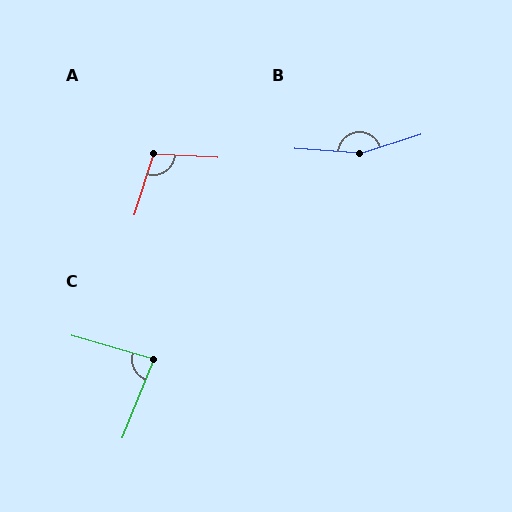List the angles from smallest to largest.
C (84°), A (105°), B (158°).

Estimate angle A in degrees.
Approximately 105 degrees.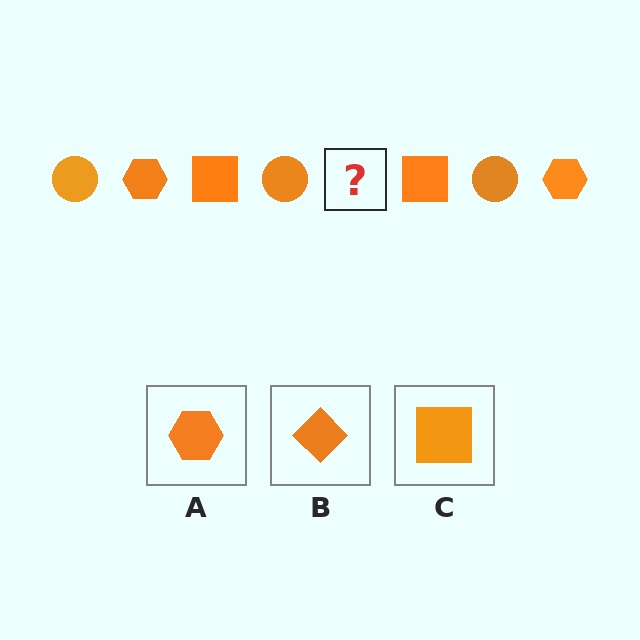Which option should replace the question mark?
Option A.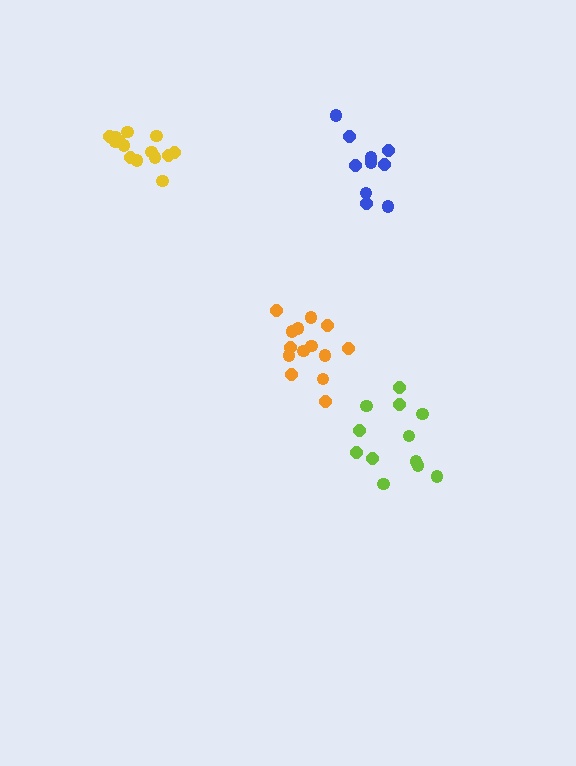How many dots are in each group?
Group 1: 12 dots, Group 2: 10 dots, Group 3: 14 dots, Group 4: 14 dots (50 total).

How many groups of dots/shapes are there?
There are 4 groups.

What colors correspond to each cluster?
The clusters are colored: lime, blue, orange, yellow.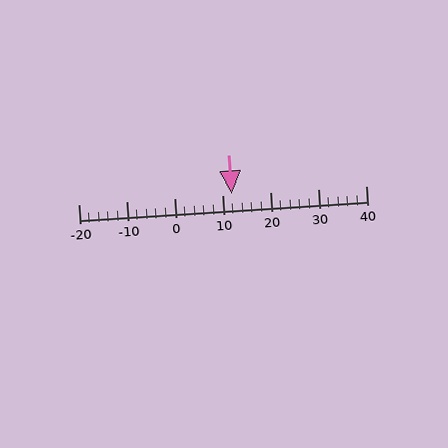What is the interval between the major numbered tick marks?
The major tick marks are spaced 10 units apart.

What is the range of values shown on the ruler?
The ruler shows values from -20 to 40.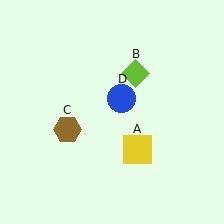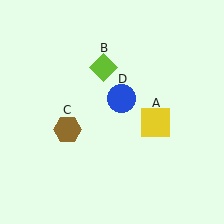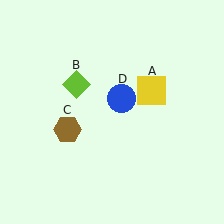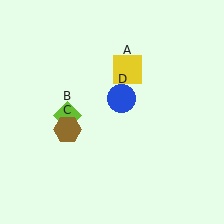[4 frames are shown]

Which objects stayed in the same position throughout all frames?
Brown hexagon (object C) and blue circle (object D) remained stationary.